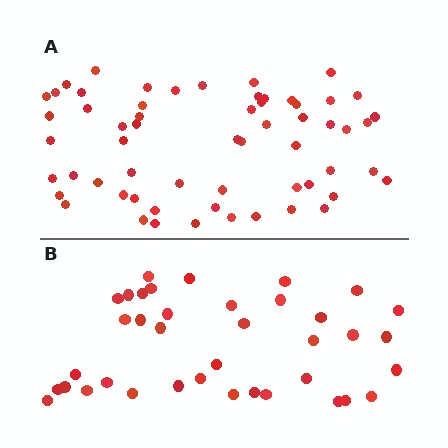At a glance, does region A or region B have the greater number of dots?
Region A (the top region) has more dots.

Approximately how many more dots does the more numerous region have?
Region A has approximately 20 more dots than region B.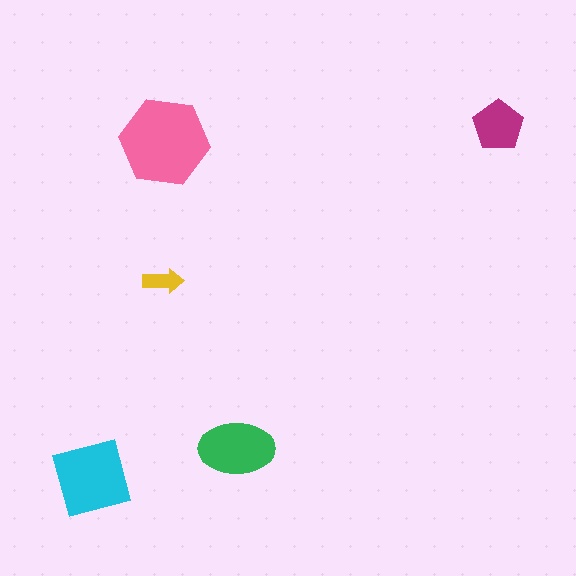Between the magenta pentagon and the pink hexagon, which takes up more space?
The pink hexagon.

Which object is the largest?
The pink hexagon.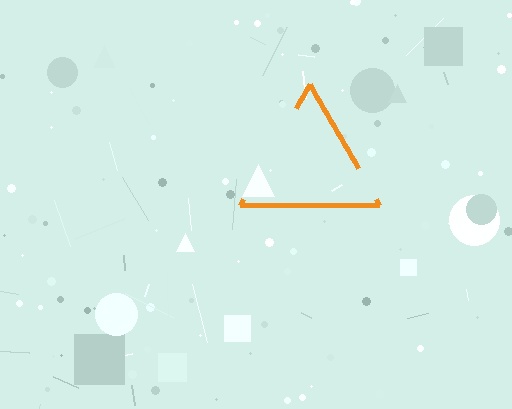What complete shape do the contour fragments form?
The contour fragments form a triangle.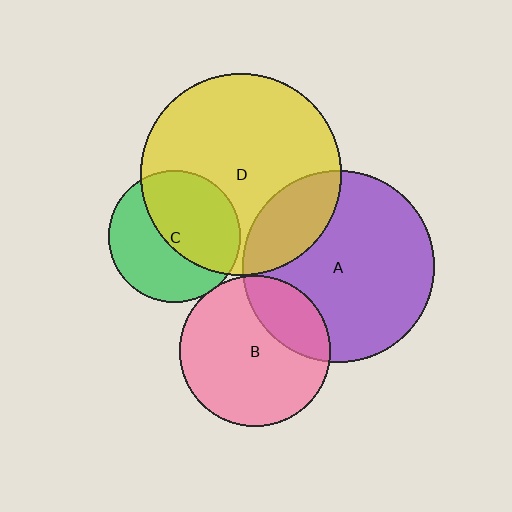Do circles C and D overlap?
Yes.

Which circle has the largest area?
Circle D (yellow).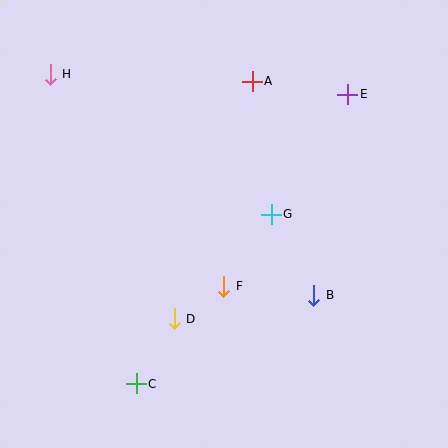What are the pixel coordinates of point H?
Point H is at (50, 74).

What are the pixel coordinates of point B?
Point B is at (314, 295).